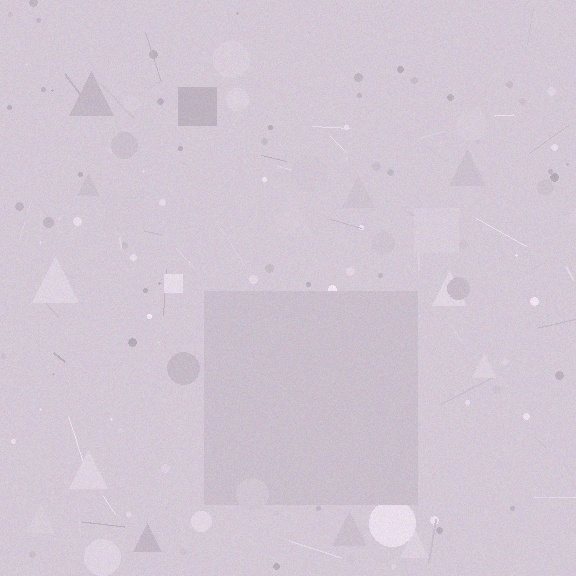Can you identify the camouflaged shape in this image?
The camouflaged shape is a square.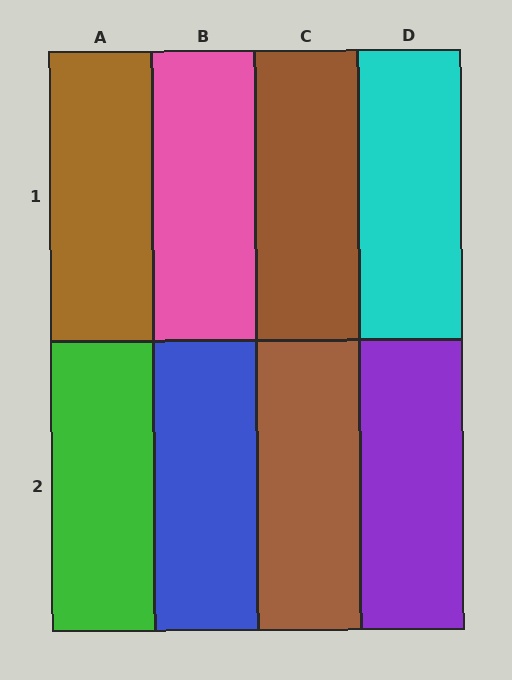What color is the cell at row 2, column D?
Purple.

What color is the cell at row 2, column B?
Blue.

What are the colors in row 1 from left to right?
Brown, pink, brown, cyan.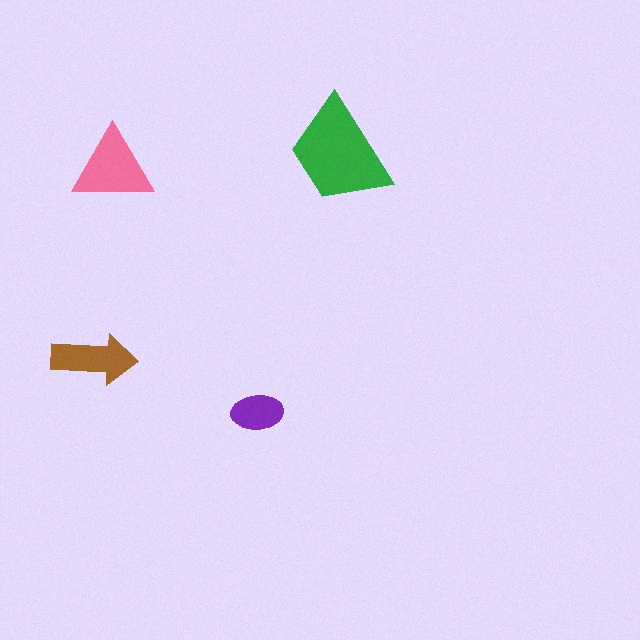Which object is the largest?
The green trapezoid.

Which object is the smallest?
The purple ellipse.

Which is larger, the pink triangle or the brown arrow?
The pink triangle.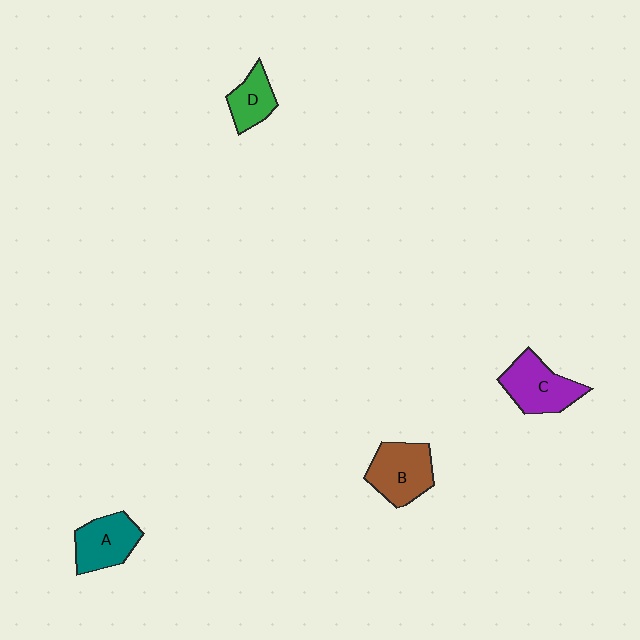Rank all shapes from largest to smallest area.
From largest to smallest: C (purple), B (brown), A (teal), D (green).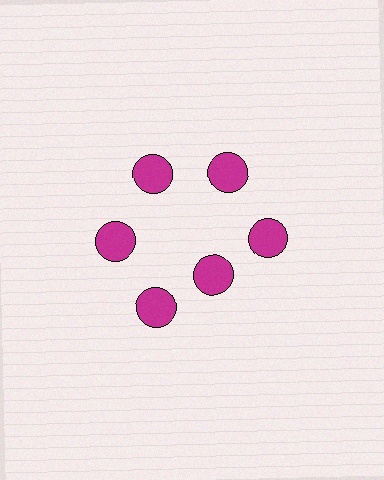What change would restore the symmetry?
The symmetry would be restored by moving it outward, back onto the ring so that all 6 circles sit at equal angles and equal distance from the center.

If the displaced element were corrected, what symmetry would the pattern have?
It would have 6-fold rotational symmetry — the pattern would map onto itself every 60 degrees.